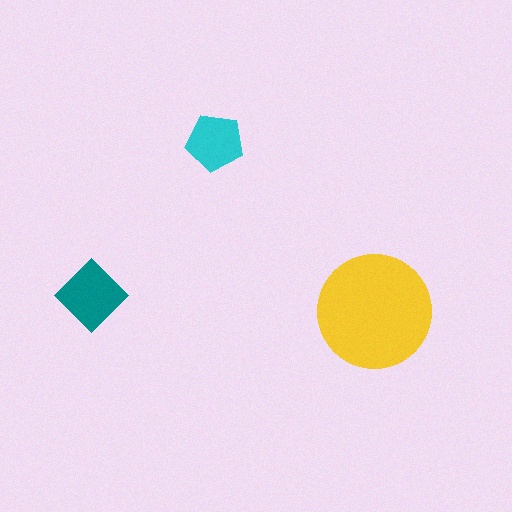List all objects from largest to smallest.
The yellow circle, the teal diamond, the cyan pentagon.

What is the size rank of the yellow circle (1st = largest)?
1st.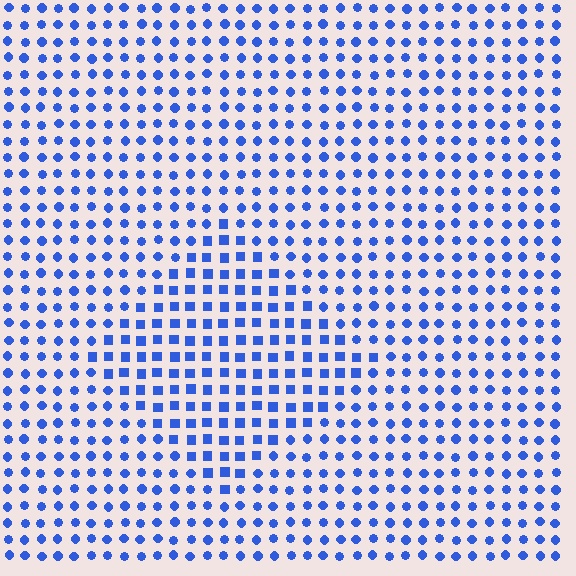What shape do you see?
I see a diamond.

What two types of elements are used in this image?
The image uses squares inside the diamond region and circles outside it.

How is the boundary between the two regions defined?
The boundary is defined by a change in element shape: squares inside vs. circles outside. All elements share the same color and spacing.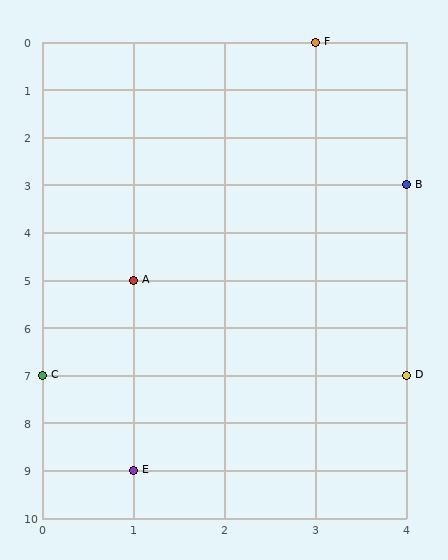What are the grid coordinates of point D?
Point D is at grid coordinates (4, 7).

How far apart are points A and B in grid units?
Points A and B are 3 columns and 2 rows apart (about 3.6 grid units diagonally).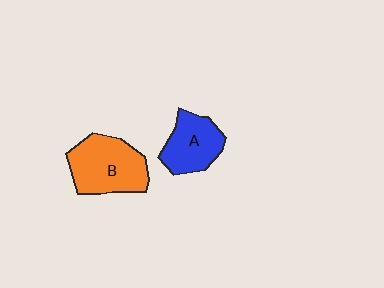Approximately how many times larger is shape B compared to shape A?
Approximately 1.4 times.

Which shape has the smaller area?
Shape A (blue).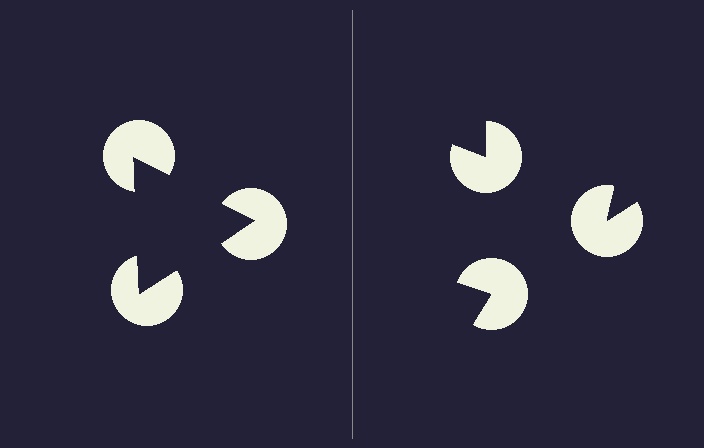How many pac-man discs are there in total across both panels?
6 — 3 on each side.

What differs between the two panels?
The pac-man discs are positioned identically on both sides; only the wedge orientations differ. On the left they align to a triangle; on the right they are misaligned.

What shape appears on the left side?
An illusory triangle.